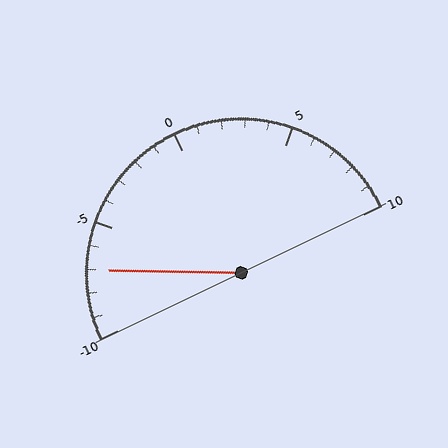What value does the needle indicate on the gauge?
The needle indicates approximately -7.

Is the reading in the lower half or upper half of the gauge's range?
The reading is in the lower half of the range (-10 to 10).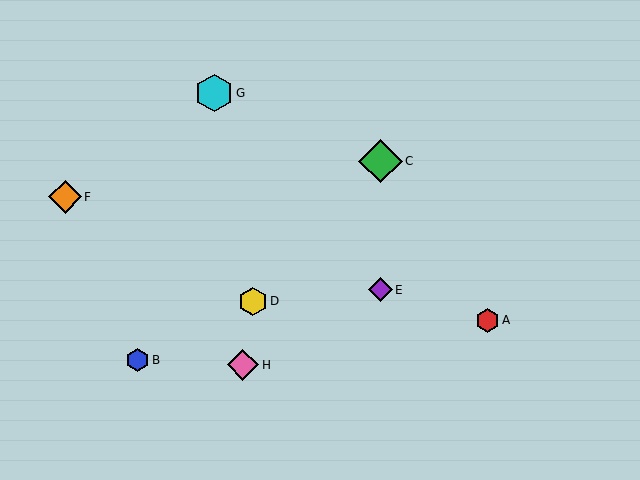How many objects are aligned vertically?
2 objects (C, E) are aligned vertically.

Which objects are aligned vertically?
Objects C, E are aligned vertically.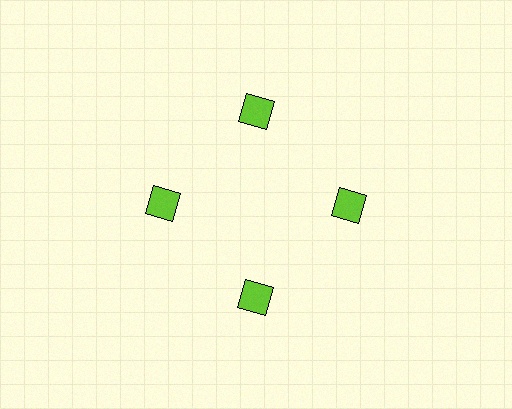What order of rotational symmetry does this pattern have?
This pattern has 4-fold rotational symmetry.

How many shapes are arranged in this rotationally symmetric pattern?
There are 4 shapes, arranged in 4 groups of 1.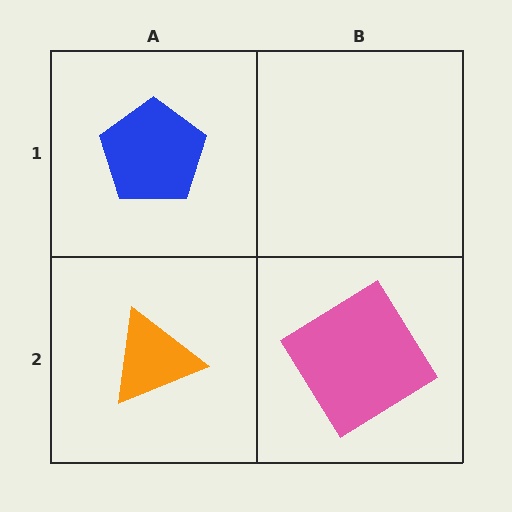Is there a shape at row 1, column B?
No, that cell is empty.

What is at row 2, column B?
A pink diamond.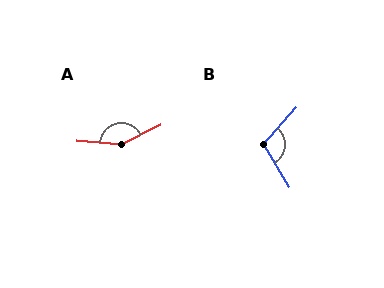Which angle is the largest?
A, at approximately 150 degrees.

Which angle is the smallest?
B, at approximately 107 degrees.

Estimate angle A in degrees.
Approximately 150 degrees.